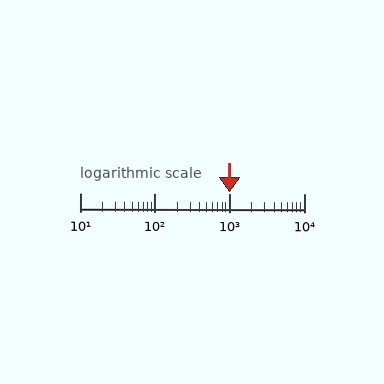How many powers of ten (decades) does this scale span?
The scale spans 3 decades, from 10 to 10000.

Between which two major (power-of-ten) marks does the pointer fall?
The pointer is between 1000 and 10000.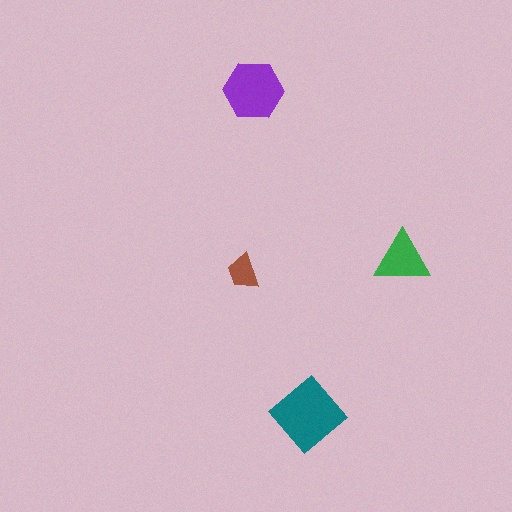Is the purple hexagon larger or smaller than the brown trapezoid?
Larger.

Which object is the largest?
The teal diamond.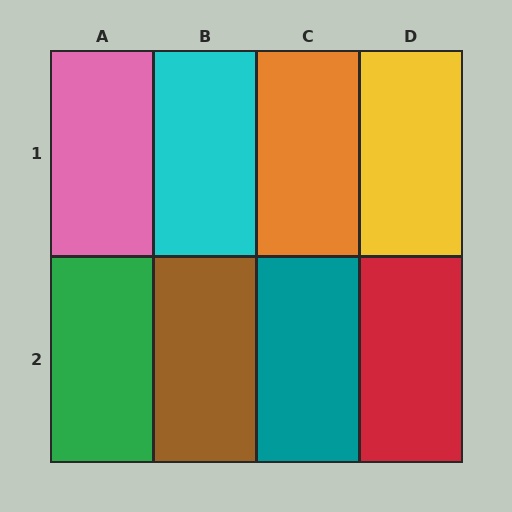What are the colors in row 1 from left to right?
Pink, cyan, orange, yellow.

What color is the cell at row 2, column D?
Red.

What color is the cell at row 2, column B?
Brown.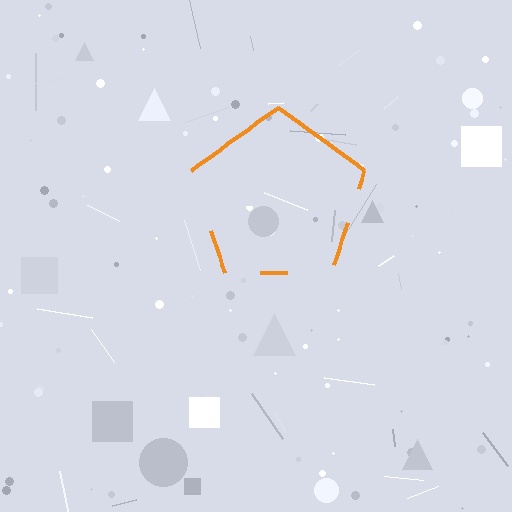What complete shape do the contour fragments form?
The contour fragments form a pentagon.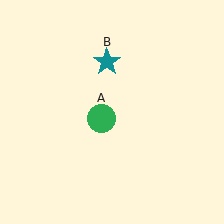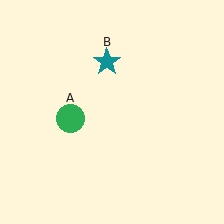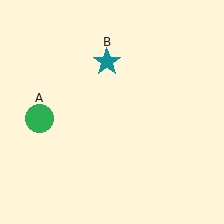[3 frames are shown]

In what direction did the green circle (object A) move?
The green circle (object A) moved left.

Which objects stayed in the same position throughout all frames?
Teal star (object B) remained stationary.